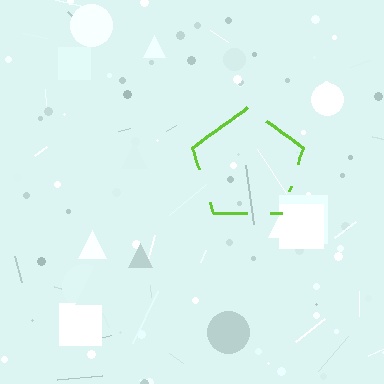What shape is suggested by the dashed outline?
The dashed outline suggests a pentagon.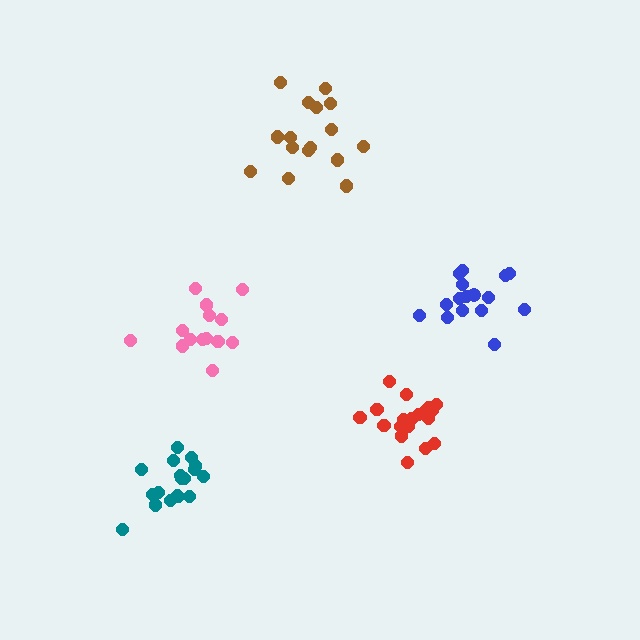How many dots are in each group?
Group 1: 16 dots, Group 2: 18 dots, Group 3: 19 dots, Group 4: 16 dots, Group 5: 14 dots (83 total).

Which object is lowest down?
The teal cluster is bottommost.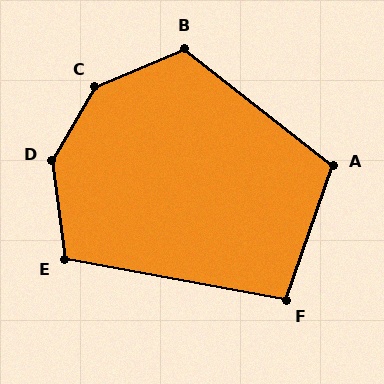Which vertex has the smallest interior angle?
F, at approximately 99 degrees.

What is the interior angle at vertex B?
Approximately 119 degrees (obtuse).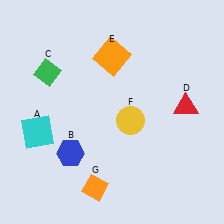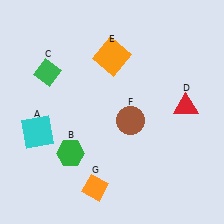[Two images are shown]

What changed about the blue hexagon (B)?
In Image 1, B is blue. In Image 2, it changed to green.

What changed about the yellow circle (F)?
In Image 1, F is yellow. In Image 2, it changed to brown.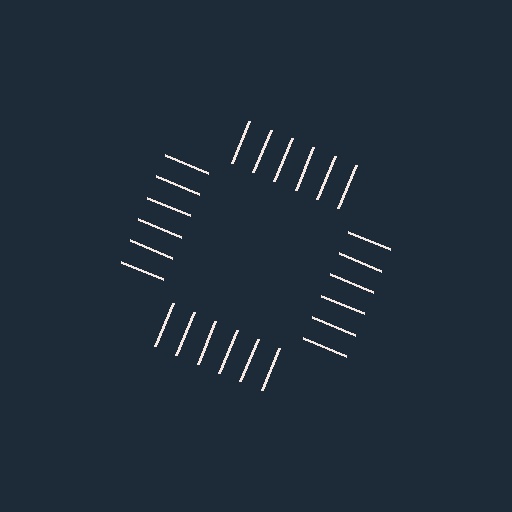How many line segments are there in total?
24 — 6 along each of the 4 edges.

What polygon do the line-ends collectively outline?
An illusory square — the line segments terminate on its edges but no continuous stroke is drawn.